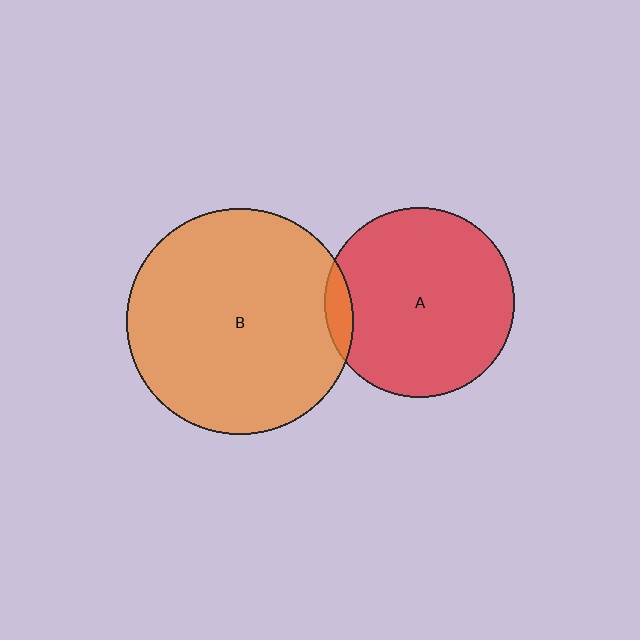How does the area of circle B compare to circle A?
Approximately 1.4 times.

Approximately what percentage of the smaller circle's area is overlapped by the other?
Approximately 5%.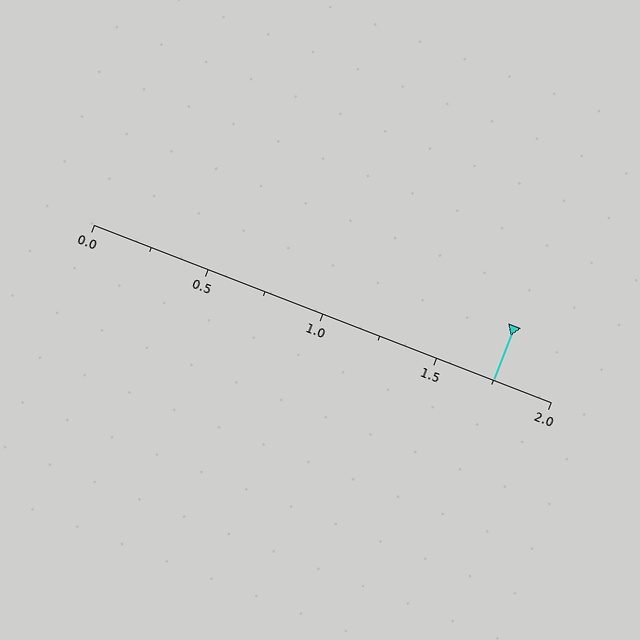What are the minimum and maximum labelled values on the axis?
The axis runs from 0.0 to 2.0.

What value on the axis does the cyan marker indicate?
The marker indicates approximately 1.75.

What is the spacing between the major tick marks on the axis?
The major ticks are spaced 0.5 apart.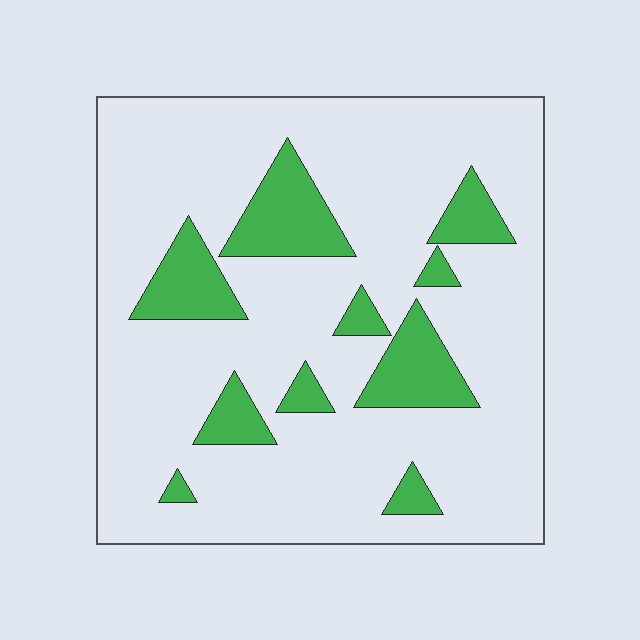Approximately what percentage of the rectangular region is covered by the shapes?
Approximately 20%.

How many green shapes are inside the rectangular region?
10.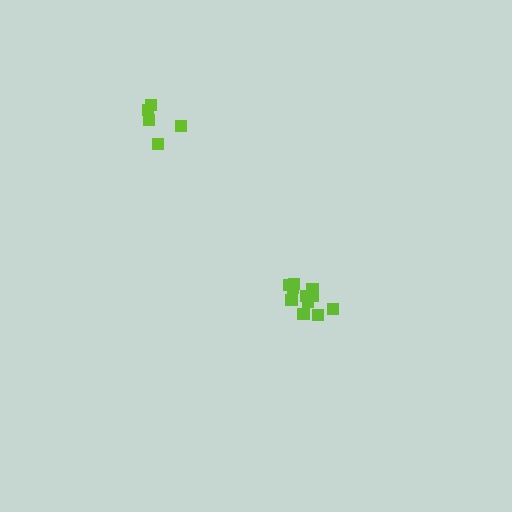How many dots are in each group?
Group 1: 11 dots, Group 2: 5 dots (16 total).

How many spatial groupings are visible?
There are 2 spatial groupings.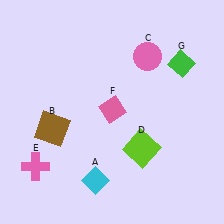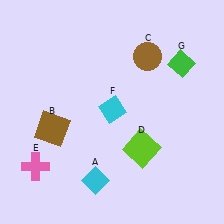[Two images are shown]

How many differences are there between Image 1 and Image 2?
There are 2 differences between the two images.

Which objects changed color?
C changed from pink to brown. F changed from pink to cyan.